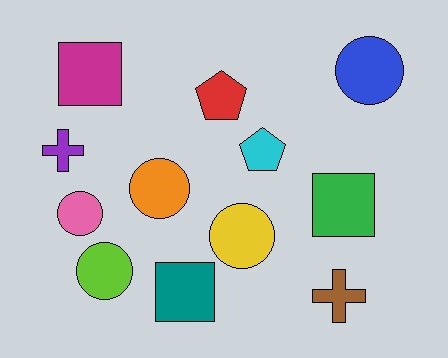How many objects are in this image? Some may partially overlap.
There are 12 objects.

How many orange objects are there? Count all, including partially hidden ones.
There is 1 orange object.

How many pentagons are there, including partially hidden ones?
There are 2 pentagons.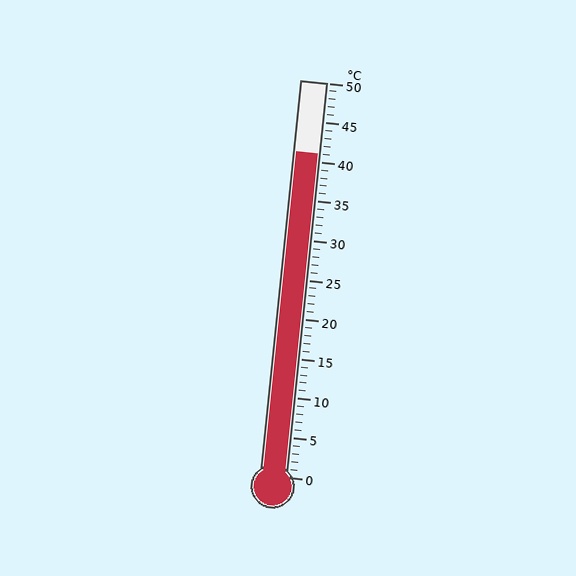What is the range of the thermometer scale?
The thermometer scale ranges from 0°C to 50°C.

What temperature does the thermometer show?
The thermometer shows approximately 41°C.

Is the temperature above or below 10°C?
The temperature is above 10°C.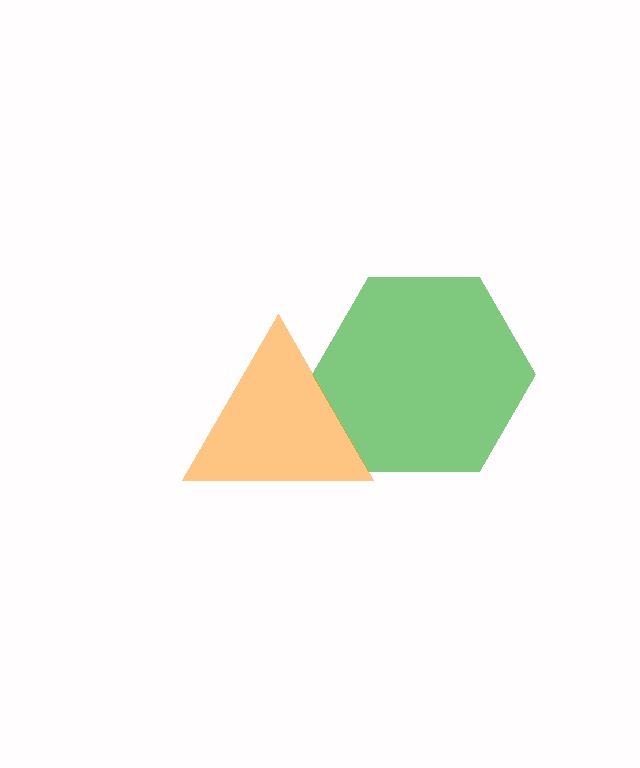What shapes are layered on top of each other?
The layered shapes are: a green hexagon, an orange triangle.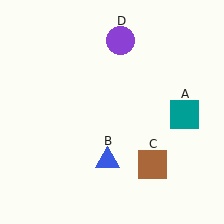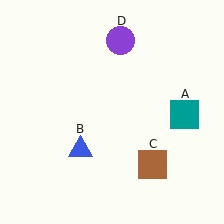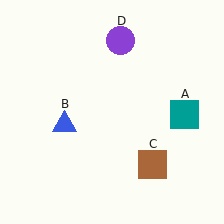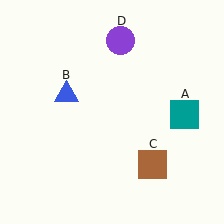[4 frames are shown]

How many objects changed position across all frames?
1 object changed position: blue triangle (object B).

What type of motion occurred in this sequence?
The blue triangle (object B) rotated clockwise around the center of the scene.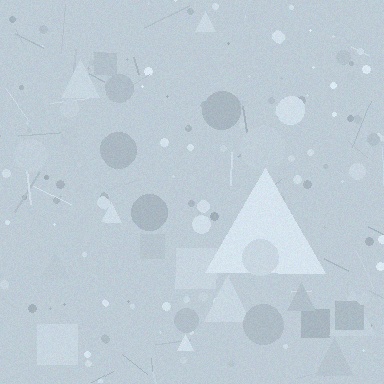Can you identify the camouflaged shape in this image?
The camouflaged shape is a triangle.